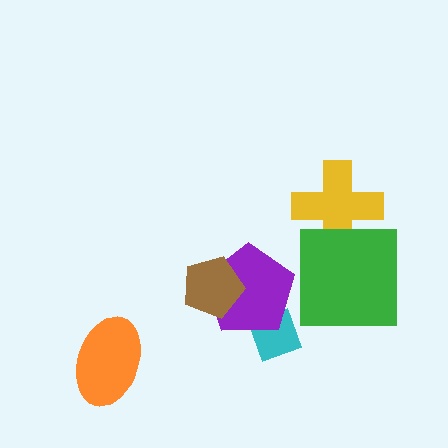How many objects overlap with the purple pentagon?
2 objects overlap with the purple pentagon.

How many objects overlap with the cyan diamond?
1 object overlaps with the cyan diamond.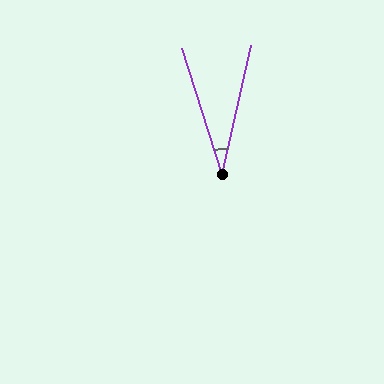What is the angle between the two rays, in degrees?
Approximately 30 degrees.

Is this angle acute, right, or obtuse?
It is acute.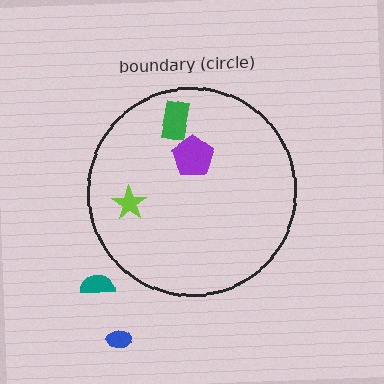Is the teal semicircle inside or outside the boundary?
Outside.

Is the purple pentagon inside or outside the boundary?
Inside.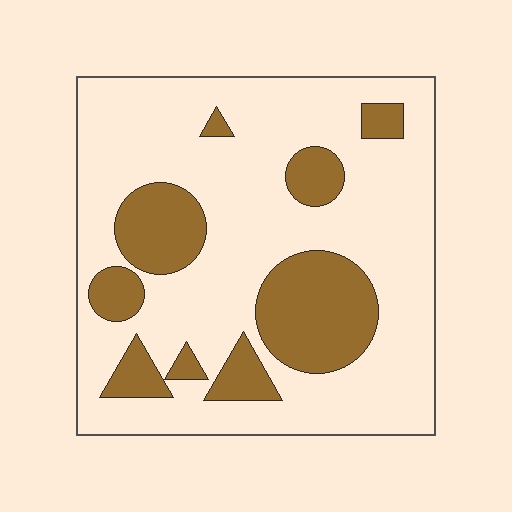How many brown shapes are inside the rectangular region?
9.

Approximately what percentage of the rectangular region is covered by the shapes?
Approximately 25%.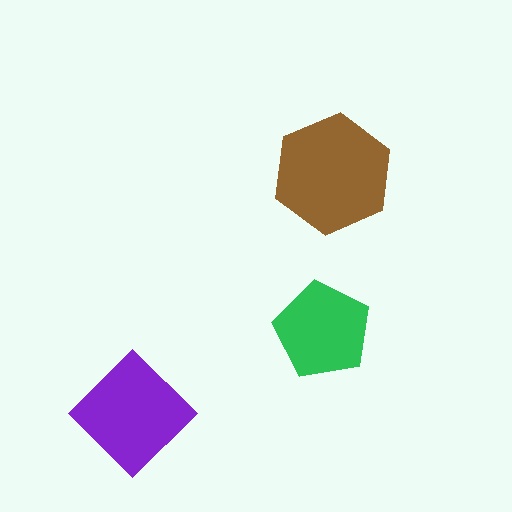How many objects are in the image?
There are 3 objects in the image.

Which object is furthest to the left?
The purple diamond is leftmost.